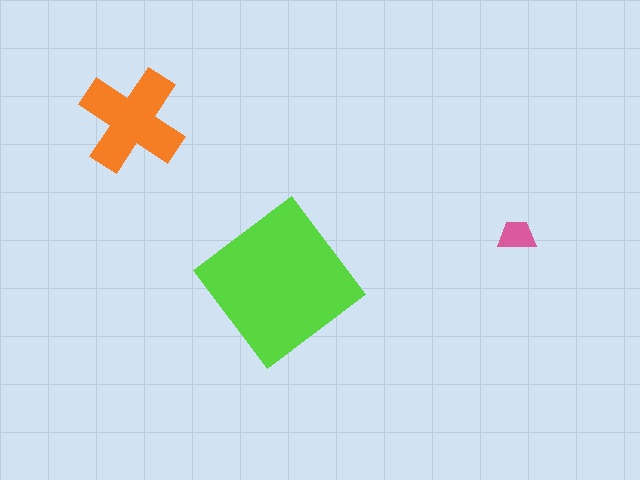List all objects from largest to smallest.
The lime diamond, the orange cross, the pink trapezoid.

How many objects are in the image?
There are 3 objects in the image.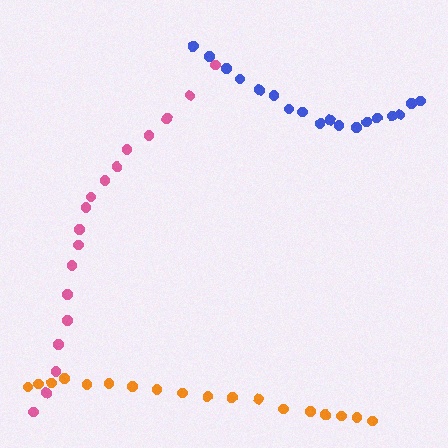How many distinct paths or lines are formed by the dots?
There are 3 distinct paths.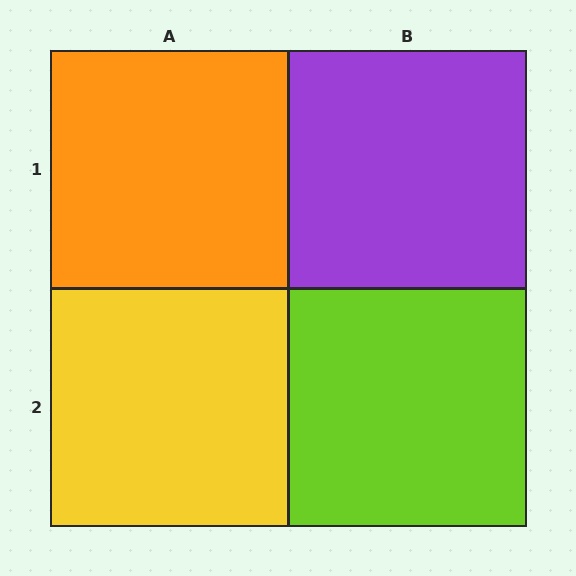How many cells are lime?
1 cell is lime.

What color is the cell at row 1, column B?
Purple.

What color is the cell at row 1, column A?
Orange.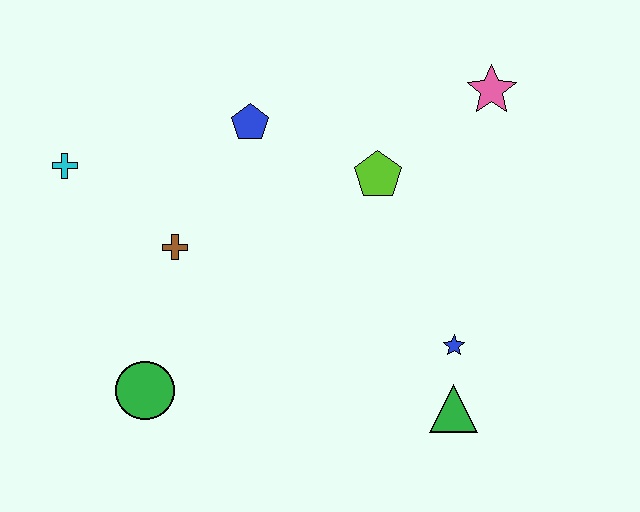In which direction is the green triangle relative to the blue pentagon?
The green triangle is below the blue pentagon.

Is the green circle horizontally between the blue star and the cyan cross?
Yes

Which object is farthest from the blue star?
The cyan cross is farthest from the blue star.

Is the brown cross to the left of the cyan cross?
No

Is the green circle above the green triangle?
Yes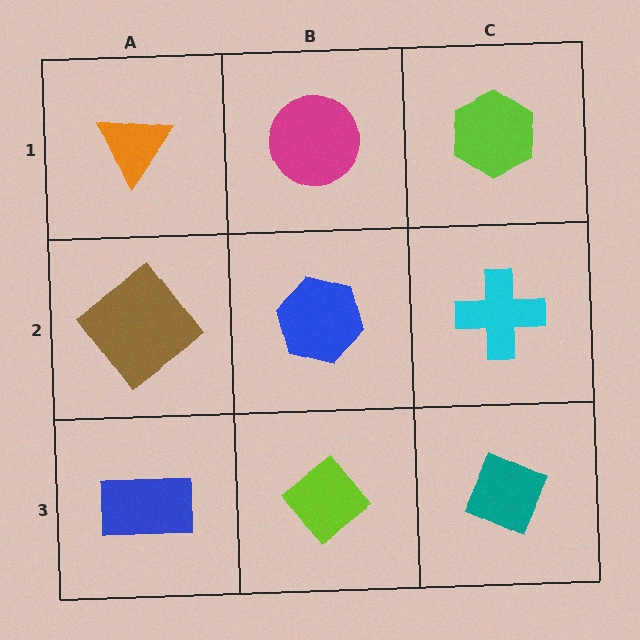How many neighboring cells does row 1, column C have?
2.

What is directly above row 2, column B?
A magenta circle.